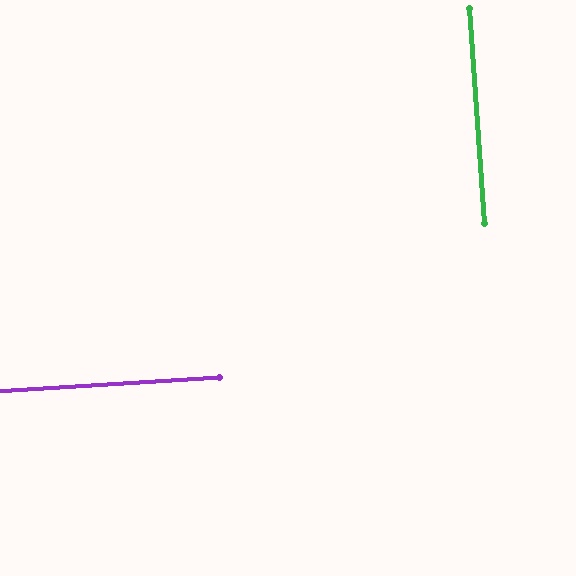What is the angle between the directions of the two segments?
Approximately 89 degrees.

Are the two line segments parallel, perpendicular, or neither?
Perpendicular — they meet at approximately 89°.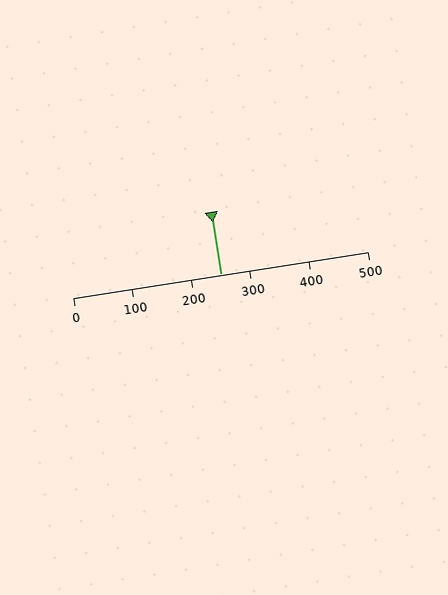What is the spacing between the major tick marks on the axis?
The major ticks are spaced 100 apart.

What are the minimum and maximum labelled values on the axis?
The axis runs from 0 to 500.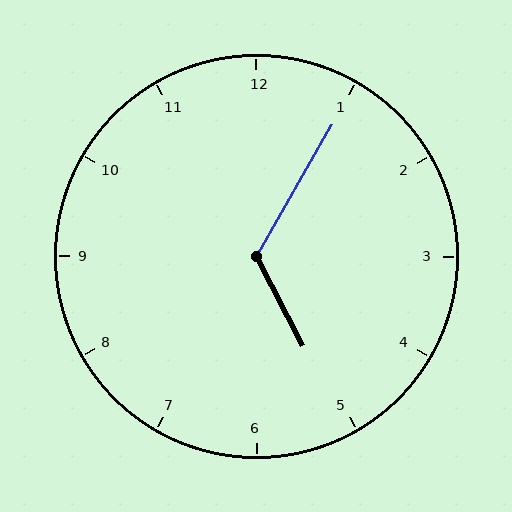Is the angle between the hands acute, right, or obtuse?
It is obtuse.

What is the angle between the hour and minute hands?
Approximately 122 degrees.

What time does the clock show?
5:05.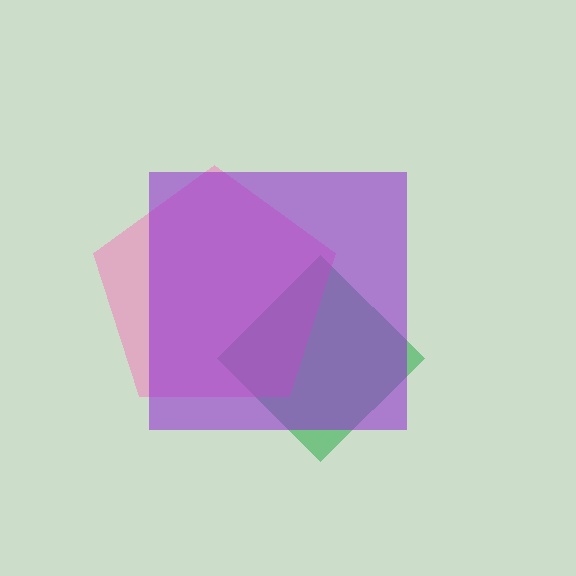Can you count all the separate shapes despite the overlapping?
Yes, there are 3 separate shapes.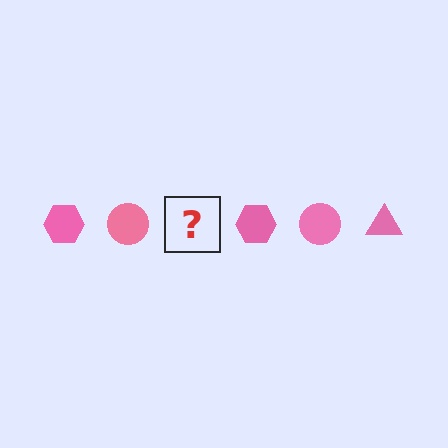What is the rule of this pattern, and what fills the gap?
The rule is that the pattern cycles through hexagon, circle, triangle shapes in pink. The gap should be filled with a pink triangle.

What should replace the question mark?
The question mark should be replaced with a pink triangle.